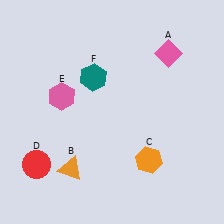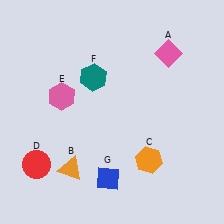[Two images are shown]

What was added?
A blue diamond (G) was added in Image 2.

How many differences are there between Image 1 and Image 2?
There is 1 difference between the two images.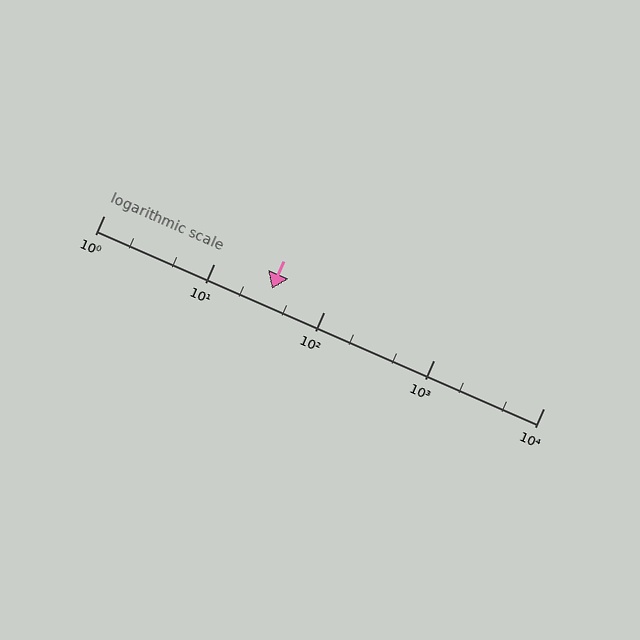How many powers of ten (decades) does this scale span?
The scale spans 4 decades, from 1 to 10000.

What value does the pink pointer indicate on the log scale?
The pointer indicates approximately 34.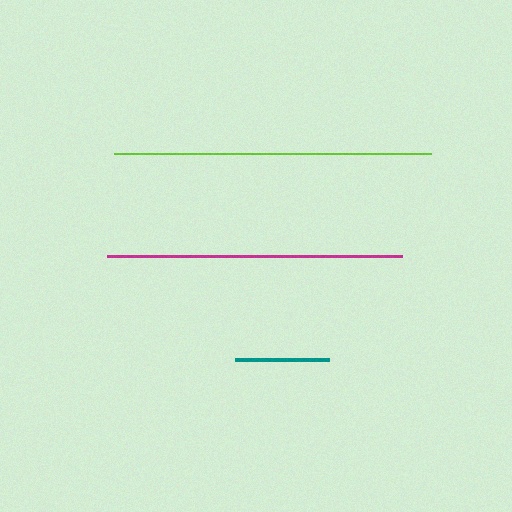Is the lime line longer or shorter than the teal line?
The lime line is longer than the teal line.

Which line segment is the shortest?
The teal line is the shortest at approximately 94 pixels.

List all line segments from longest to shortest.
From longest to shortest: lime, magenta, teal.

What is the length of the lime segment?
The lime segment is approximately 317 pixels long.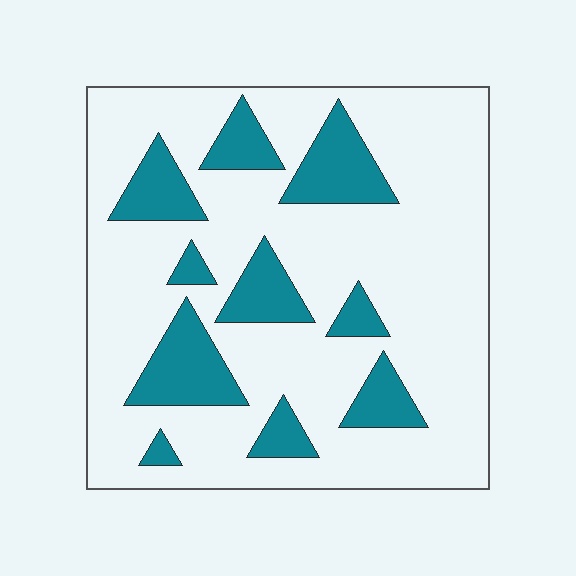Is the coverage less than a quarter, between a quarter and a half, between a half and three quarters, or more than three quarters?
Less than a quarter.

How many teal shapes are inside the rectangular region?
10.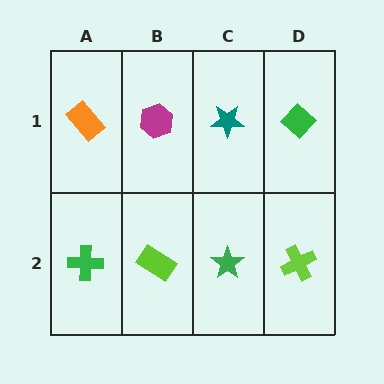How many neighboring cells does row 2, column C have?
3.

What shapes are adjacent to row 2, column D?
A green diamond (row 1, column D), a green star (row 2, column C).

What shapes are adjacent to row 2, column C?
A teal star (row 1, column C), a lime rectangle (row 2, column B), a lime cross (row 2, column D).